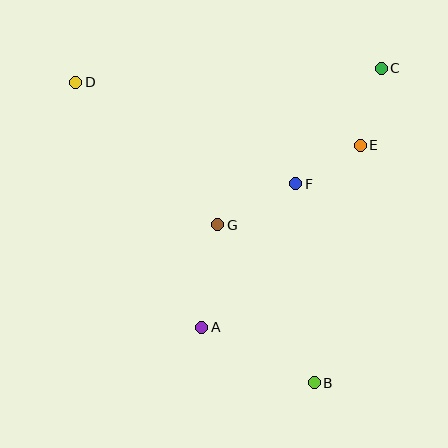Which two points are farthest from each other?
Points B and D are farthest from each other.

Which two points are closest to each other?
Points E and F are closest to each other.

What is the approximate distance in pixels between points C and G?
The distance between C and G is approximately 227 pixels.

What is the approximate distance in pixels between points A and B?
The distance between A and B is approximately 125 pixels.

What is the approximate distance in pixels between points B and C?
The distance between B and C is approximately 322 pixels.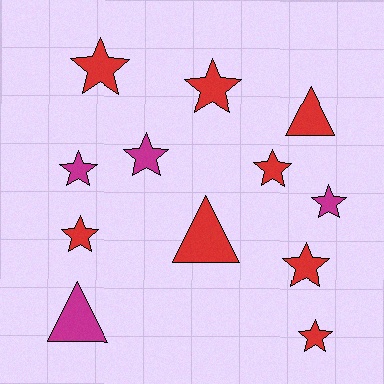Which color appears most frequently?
Red, with 8 objects.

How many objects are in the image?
There are 12 objects.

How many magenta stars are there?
There are 3 magenta stars.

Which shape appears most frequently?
Star, with 9 objects.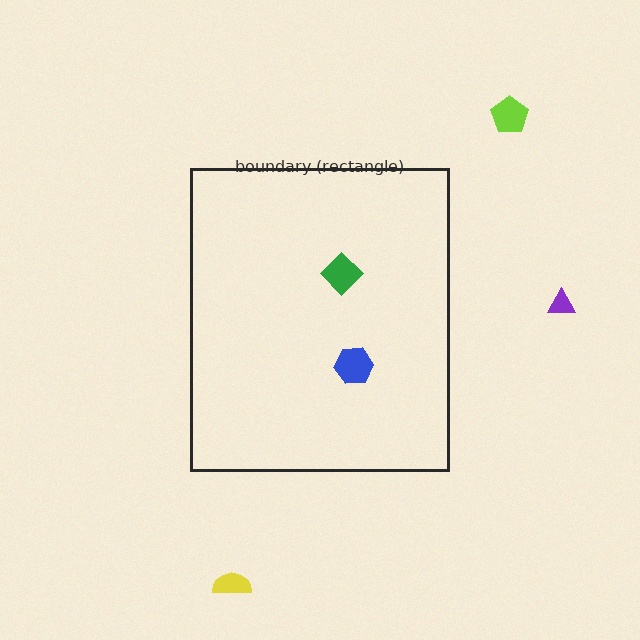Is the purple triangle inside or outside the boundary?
Outside.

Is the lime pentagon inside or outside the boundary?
Outside.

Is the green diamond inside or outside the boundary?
Inside.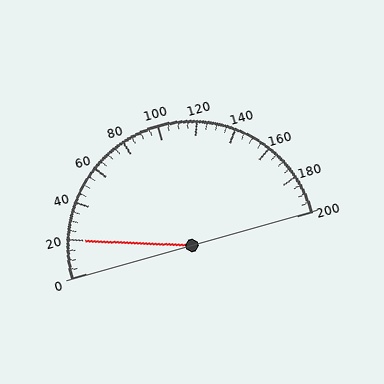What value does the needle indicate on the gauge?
The needle indicates approximately 20.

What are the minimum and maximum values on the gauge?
The gauge ranges from 0 to 200.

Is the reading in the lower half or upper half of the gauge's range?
The reading is in the lower half of the range (0 to 200).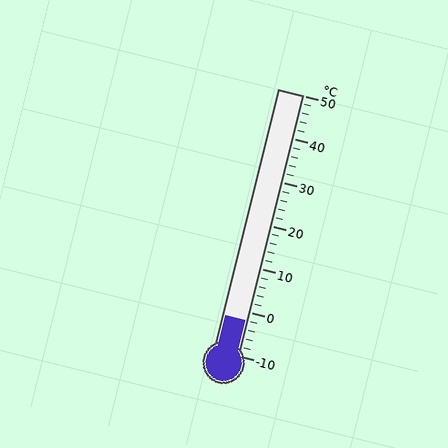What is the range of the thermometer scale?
The thermometer scale ranges from -10°C to 50°C.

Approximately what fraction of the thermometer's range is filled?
The thermometer is filled to approximately 15% of its range.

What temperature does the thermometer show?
The thermometer shows approximately -2°C.